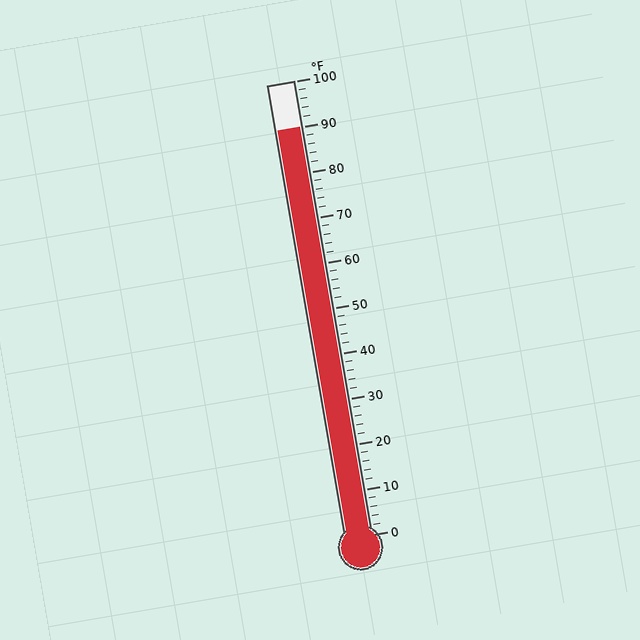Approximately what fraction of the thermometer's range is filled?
The thermometer is filled to approximately 90% of its range.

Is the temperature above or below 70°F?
The temperature is above 70°F.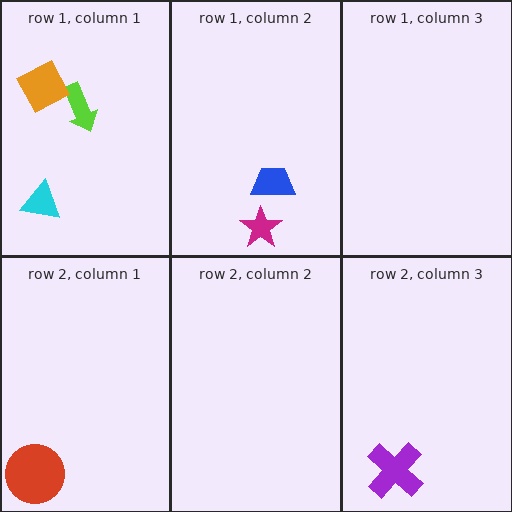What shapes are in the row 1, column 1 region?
The lime arrow, the orange square, the cyan triangle.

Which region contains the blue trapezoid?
The row 1, column 2 region.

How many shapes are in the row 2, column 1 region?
1.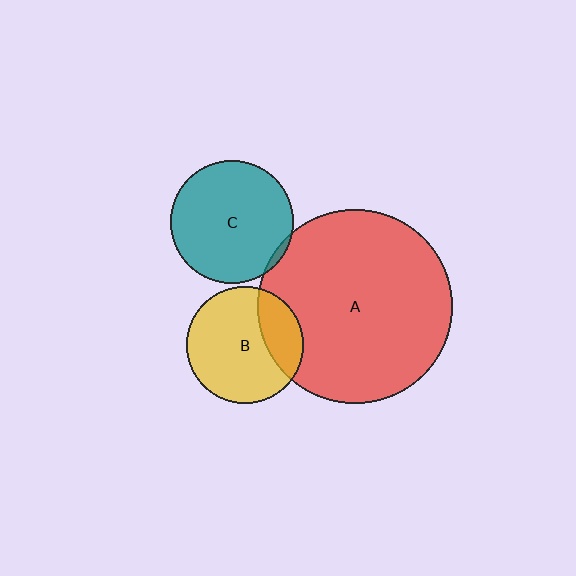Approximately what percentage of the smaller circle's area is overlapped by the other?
Approximately 5%.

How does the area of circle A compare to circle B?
Approximately 2.7 times.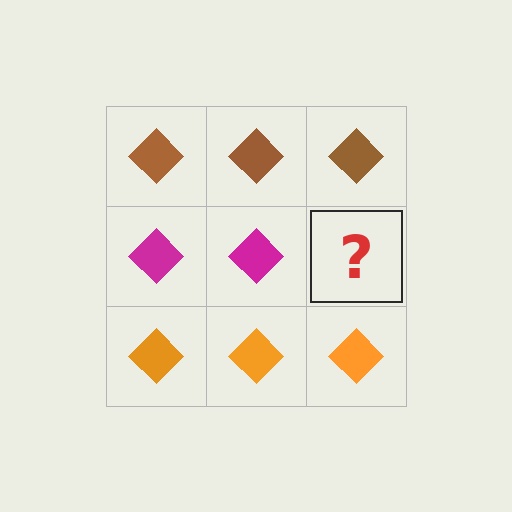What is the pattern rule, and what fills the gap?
The rule is that each row has a consistent color. The gap should be filled with a magenta diamond.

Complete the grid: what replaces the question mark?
The question mark should be replaced with a magenta diamond.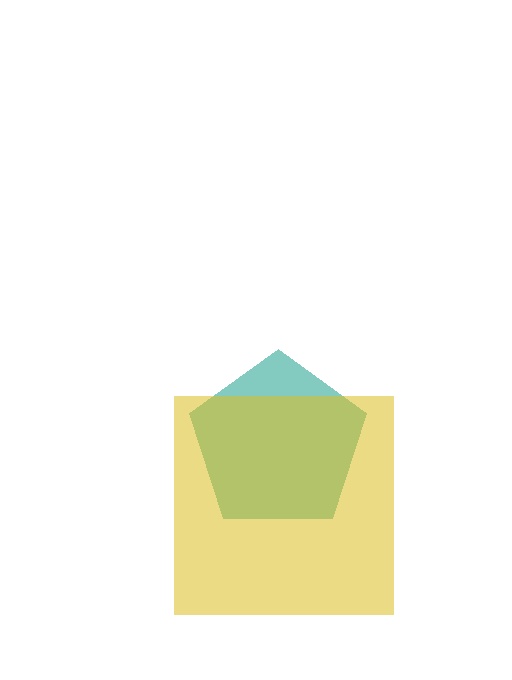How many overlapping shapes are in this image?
There are 2 overlapping shapes in the image.